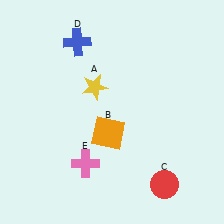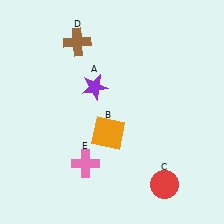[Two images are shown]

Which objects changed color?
A changed from yellow to purple. D changed from blue to brown.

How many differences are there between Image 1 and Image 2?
There are 2 differences between the two images.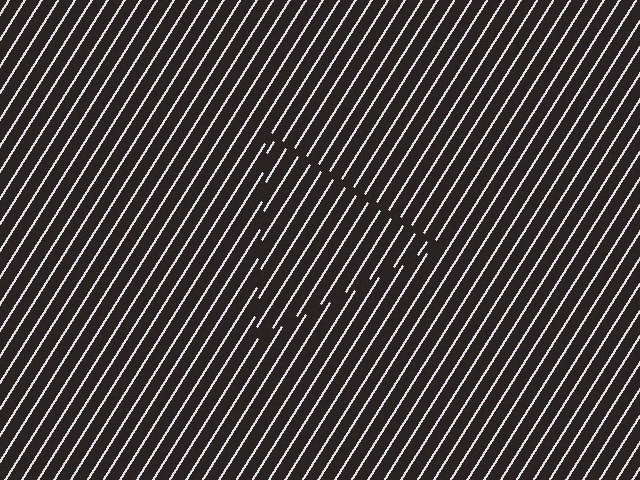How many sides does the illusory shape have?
3 sides — the line-ends trace a triangle.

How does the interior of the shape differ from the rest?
The interior of the shape contains the same grating, shifted by half a period — the contour is defined by the phase discontinuity where line-ends from the inner and outer gratings abut.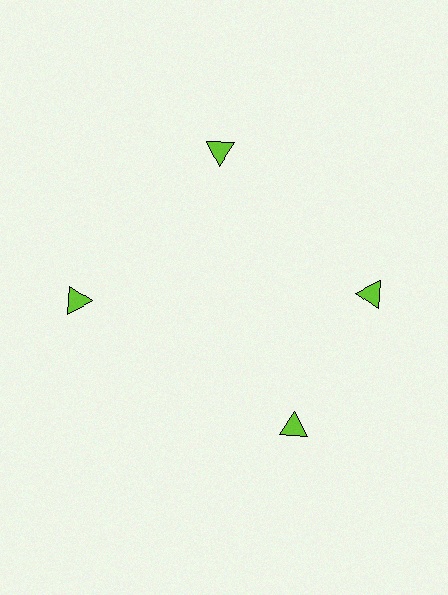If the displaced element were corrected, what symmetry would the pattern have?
It would have 4-fold rotational symmetry — the pattern would map onto itself every 90 degrees.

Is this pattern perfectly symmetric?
No. The 4 lime triangles are arranged in a ring, but one element near the 6 o'clock position is rotated out of alignment along the ring, breaking the 4-fold rotational symmetry.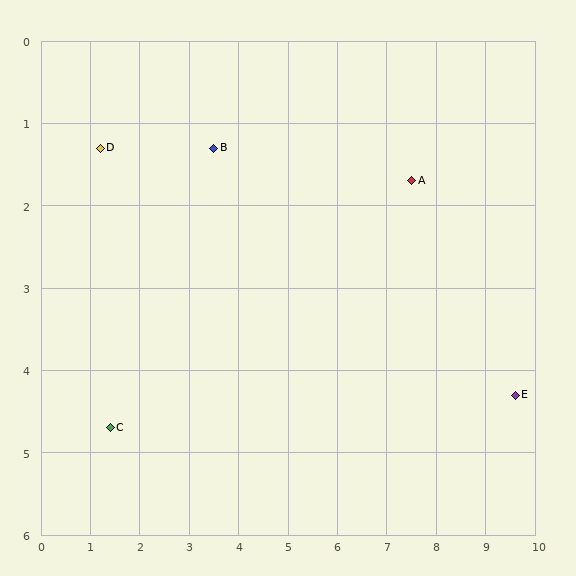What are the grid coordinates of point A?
Point A is at approximately (7.5, 1.7).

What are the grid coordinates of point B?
Point B is at approximately (3.5, 1.3).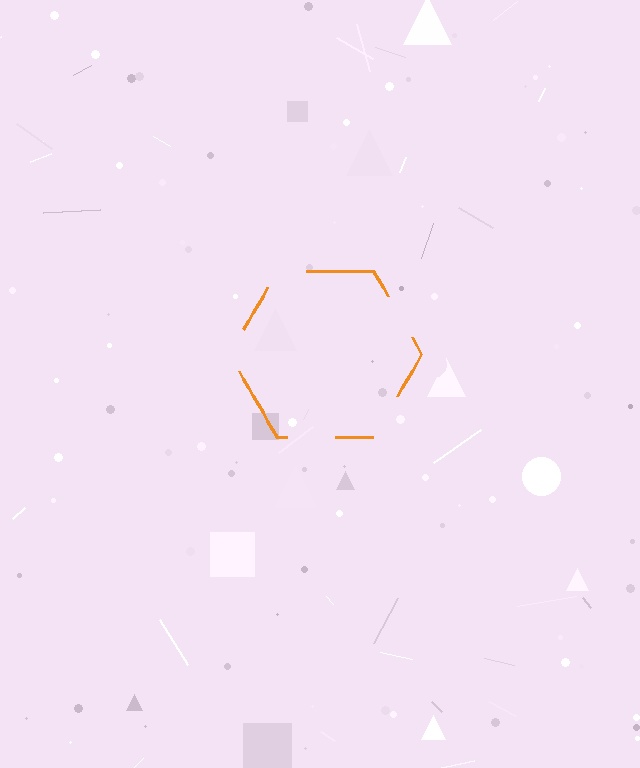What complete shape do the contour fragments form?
The contour fragments form a hexagon.